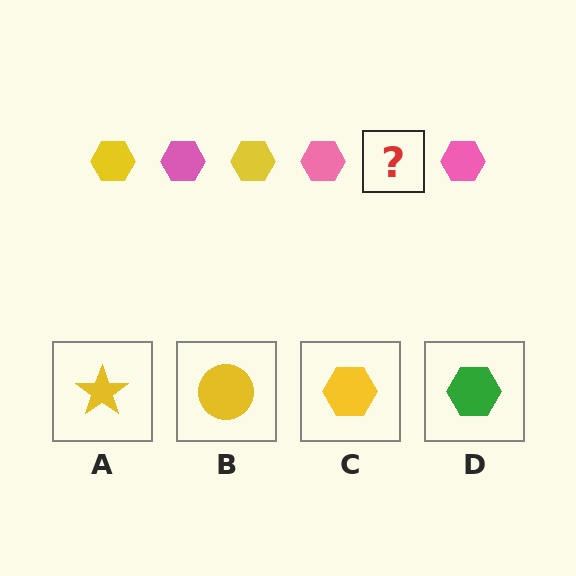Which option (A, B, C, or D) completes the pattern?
C.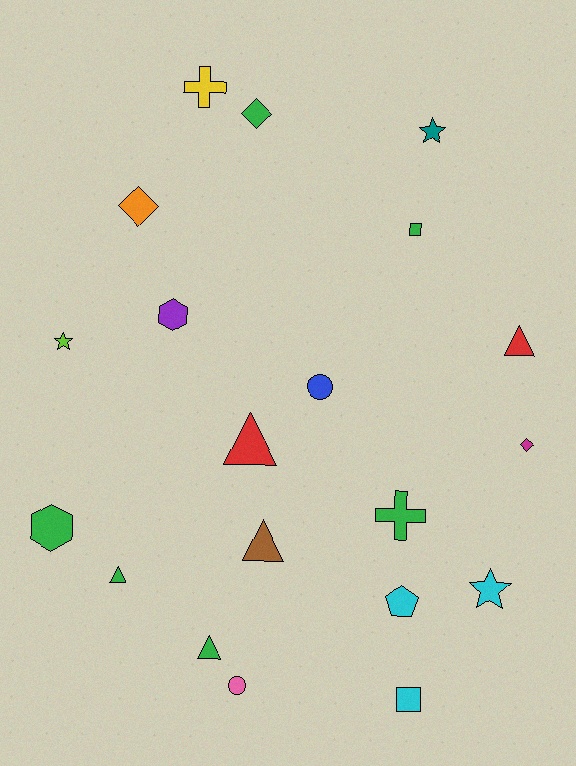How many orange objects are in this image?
There is 1 orange object.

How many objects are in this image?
There are 20 objects.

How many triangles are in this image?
There are 5 triangles.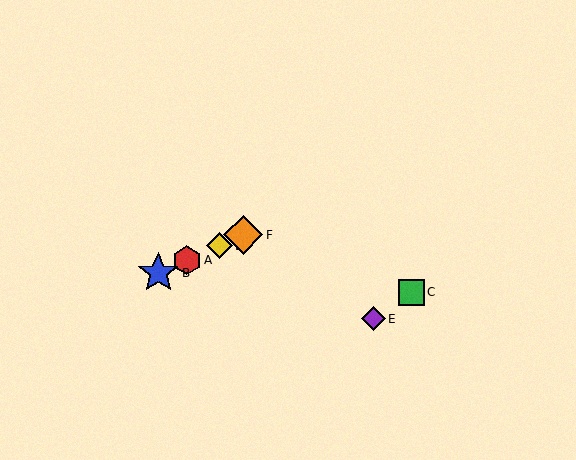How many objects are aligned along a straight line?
4 objects (A, B, D, F) are aligned along a straight line.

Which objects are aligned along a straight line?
Objects A, B, D, F are aligned along a straight line.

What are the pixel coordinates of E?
Object E is at (373, 319).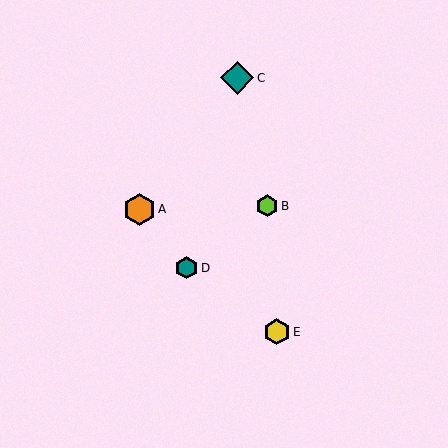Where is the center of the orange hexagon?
The center of the orange hexagon is at (139, 209).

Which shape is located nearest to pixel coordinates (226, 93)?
The teal diamond (labeled C) at (237, 78) is nearest to that location.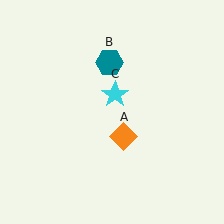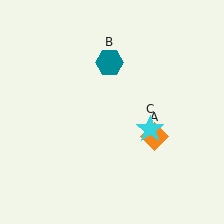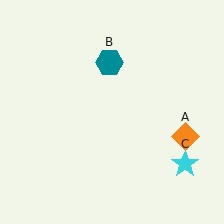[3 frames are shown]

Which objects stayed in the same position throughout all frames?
Teal hexagon (object B) remained stationary.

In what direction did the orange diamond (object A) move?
The orange diamond (object A) moved right.